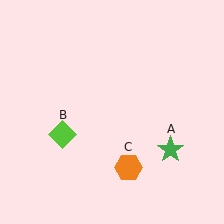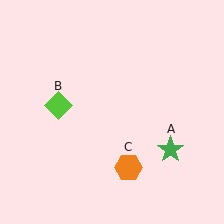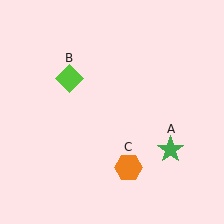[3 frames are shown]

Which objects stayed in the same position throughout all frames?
Green star (object A) and orange hexagon (object C) remained stationary.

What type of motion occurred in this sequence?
The lime diamond (object B) rotated clockwise around the center of the scene.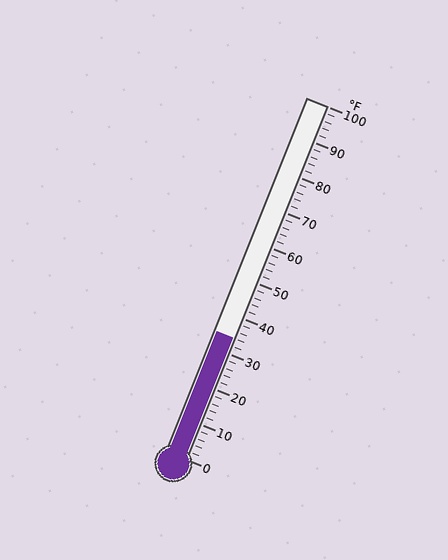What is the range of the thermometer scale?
The thermometer scale ranges from 0°F to 100°F.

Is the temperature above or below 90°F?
The temperature is below 90°F.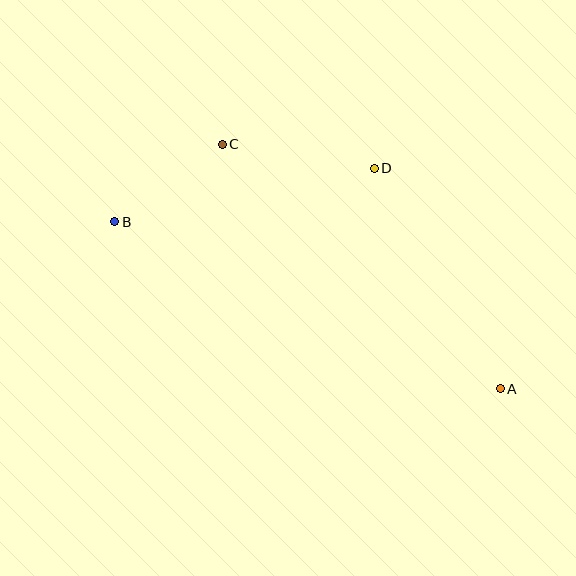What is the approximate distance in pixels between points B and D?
The distance between B and D is approximately 265 pixels.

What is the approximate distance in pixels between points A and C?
The distance between A and C is approximately 370 pixels.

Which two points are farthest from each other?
Points A and B are farthest from each other.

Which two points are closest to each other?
Points B and C are closest to each other.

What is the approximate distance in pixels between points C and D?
The distance between C and D is approximately 154 pixels.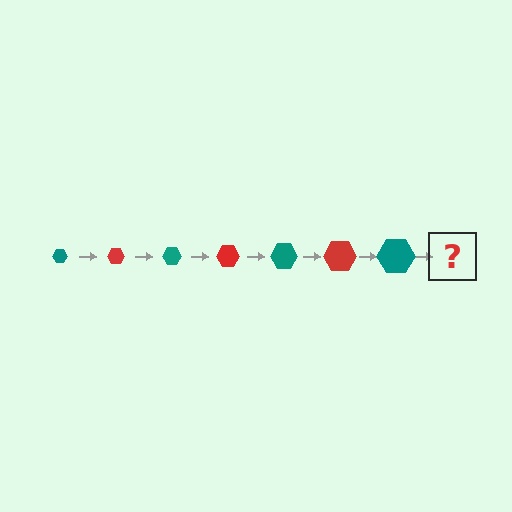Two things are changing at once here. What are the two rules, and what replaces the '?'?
The two rules are that the hexagon grows larger each step and the color cycles through teal and red. The '?' should be a red hexagon, larger than the previous one.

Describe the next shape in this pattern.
It should be a red hexagon, larger than the previous one.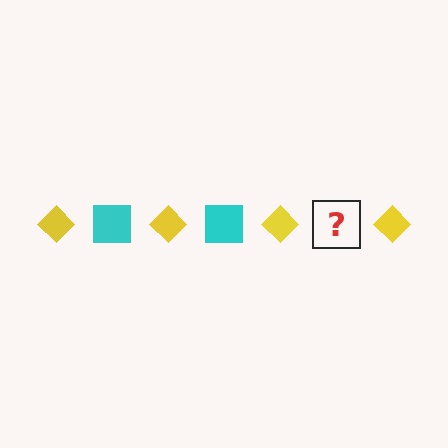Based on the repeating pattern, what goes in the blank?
The blank should be a cyan square.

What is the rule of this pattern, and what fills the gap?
The rule is that the pattern alternates between yellow diamond and cyan square. The gap should be filled with a cyan square.